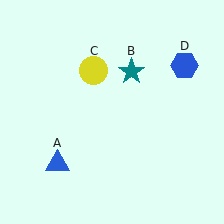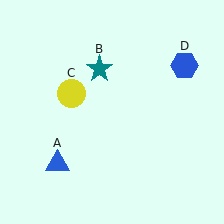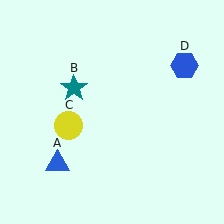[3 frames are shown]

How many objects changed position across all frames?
2 objects changed position: teal star (object B), yellow circle (object C).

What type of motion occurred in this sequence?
The teal star (object B), yellow circle (object C) rotated counterclockwise around the center of the scene.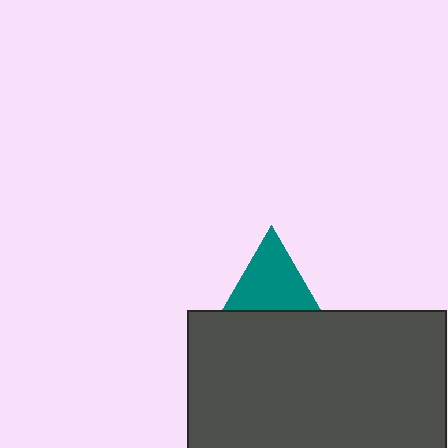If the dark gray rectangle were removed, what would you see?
You would see the complete teal triangle.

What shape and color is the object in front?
The object in front is a dark gray rectangle.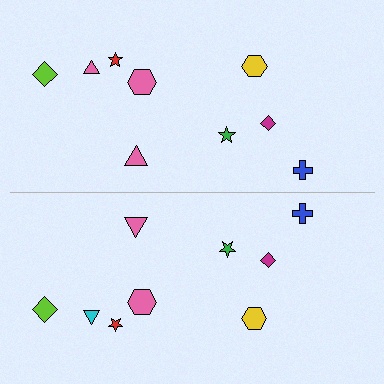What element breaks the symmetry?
The cyan triangle on the bottom side breaks the symmetry — its mirror counterpart is pink.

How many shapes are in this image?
There are 18 shapes in this image.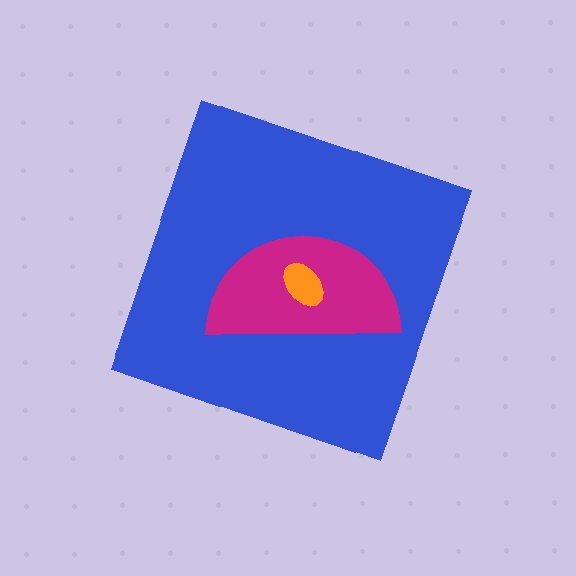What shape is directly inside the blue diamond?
The magenta semicircle.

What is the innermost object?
The orange ellipse.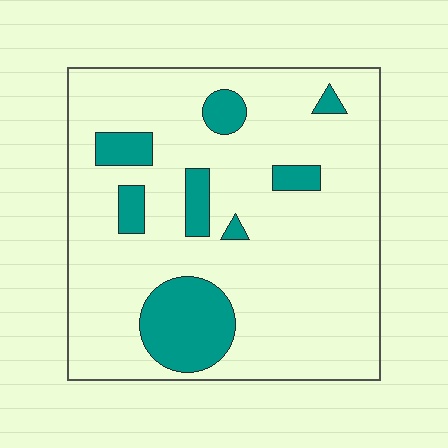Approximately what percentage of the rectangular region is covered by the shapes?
Approximately 15%.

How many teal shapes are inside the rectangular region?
8.